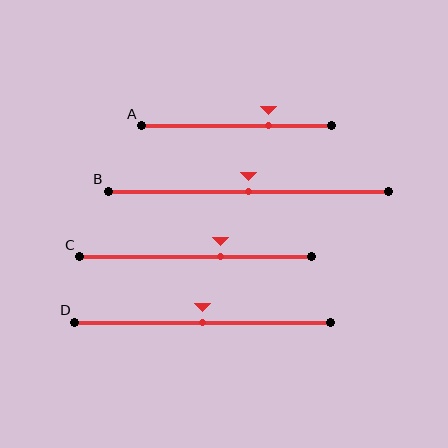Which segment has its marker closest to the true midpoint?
Segment B has its marker closest to the true midpoint.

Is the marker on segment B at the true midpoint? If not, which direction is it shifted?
Yes, the marker on segment B is at the true midpoint.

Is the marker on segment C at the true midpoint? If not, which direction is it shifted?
No, the marker on segment C is shifted to the right by about 11% of the segment length.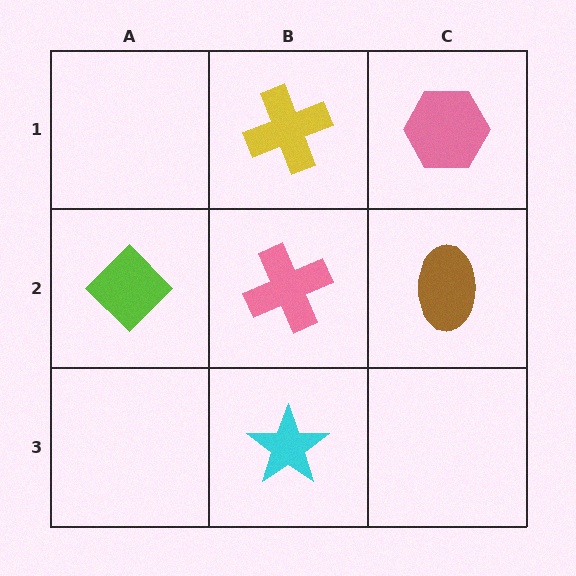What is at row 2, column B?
A pink cross.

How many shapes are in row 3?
1 shape.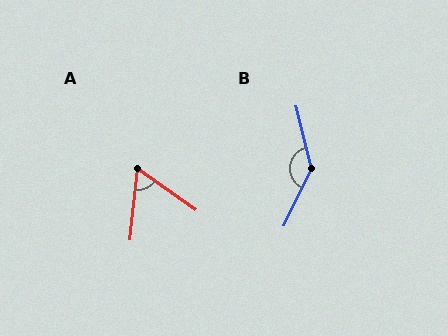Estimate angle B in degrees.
Approximately 141 degrees.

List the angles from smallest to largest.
A (61°), B (141°).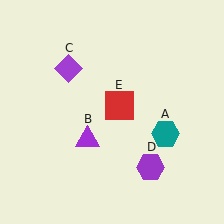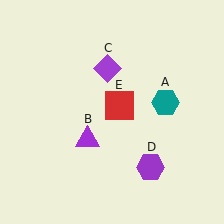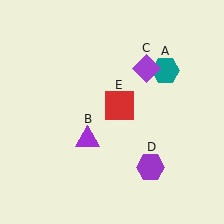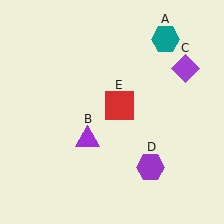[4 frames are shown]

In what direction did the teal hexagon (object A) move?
The teal hexagon (object A) moved up.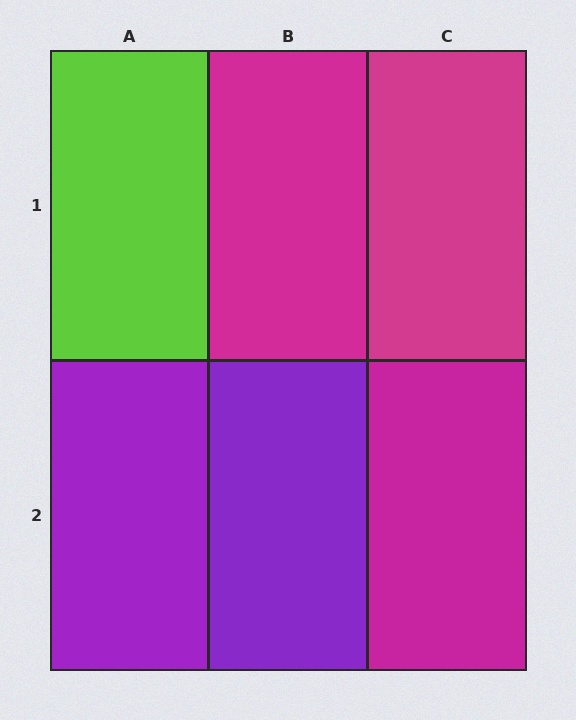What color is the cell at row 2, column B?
Purple.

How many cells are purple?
2 cells are purple.